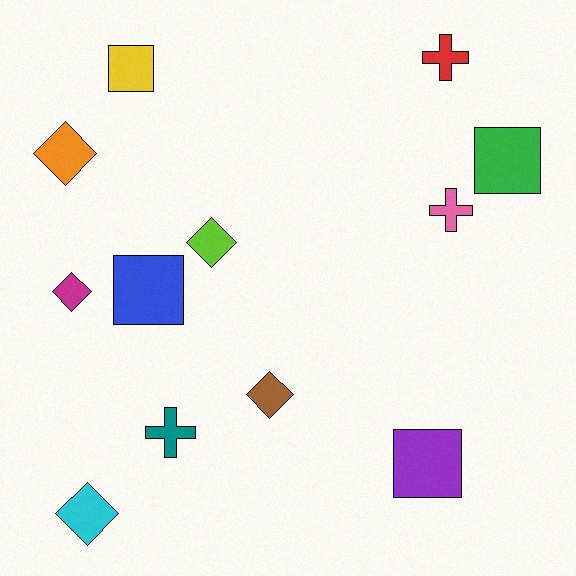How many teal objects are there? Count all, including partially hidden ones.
There is 1 teal object.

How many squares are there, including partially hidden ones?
There are 4 squares.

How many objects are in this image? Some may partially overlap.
There are 12 objects.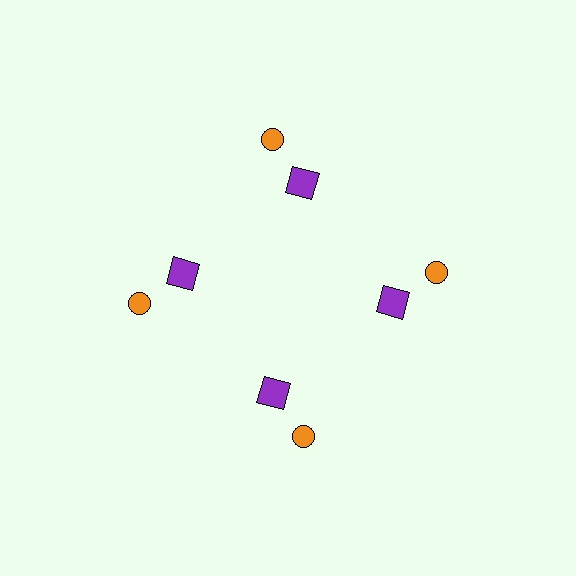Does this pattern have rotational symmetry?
Yes, this pattern has 4-fold rotational symmetry. It looks the same after rotating 90 degrees around the center.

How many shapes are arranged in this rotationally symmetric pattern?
There are 8 shapes, arranged in 4 groups of 2.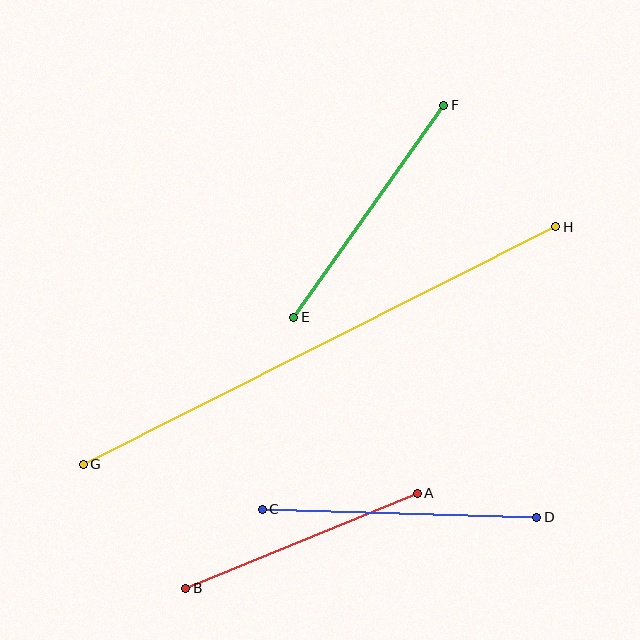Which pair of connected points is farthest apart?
Points G and H are farthest apart.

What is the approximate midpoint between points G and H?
The midpoint is at approximately (320, 346) pixels.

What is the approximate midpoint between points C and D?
The midpoint is at approximately (399, 513) pixels.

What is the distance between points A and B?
The distance is approximately 250 pixels.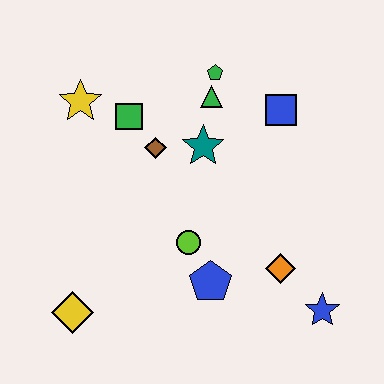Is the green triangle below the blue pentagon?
No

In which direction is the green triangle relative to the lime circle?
The green triangle is above the lime circle.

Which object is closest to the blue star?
The orange diamond is closest to the blue star.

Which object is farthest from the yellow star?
The blue star is farthest from the yellow star.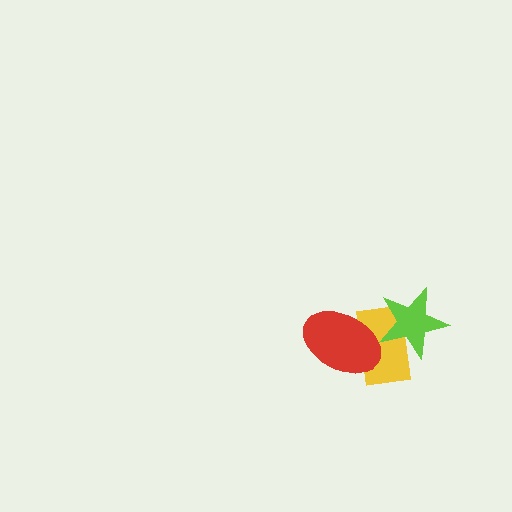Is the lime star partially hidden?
No, no other shape covers it.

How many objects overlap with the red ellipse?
1 object overlaps with the red ellipse.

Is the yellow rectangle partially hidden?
Yes, it is partially covered by another shape.